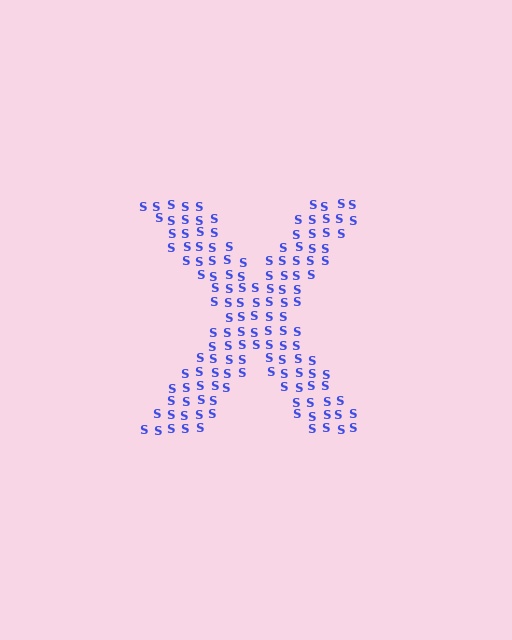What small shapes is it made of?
It is made of small letter S's.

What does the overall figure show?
The overall figure shows the letter X.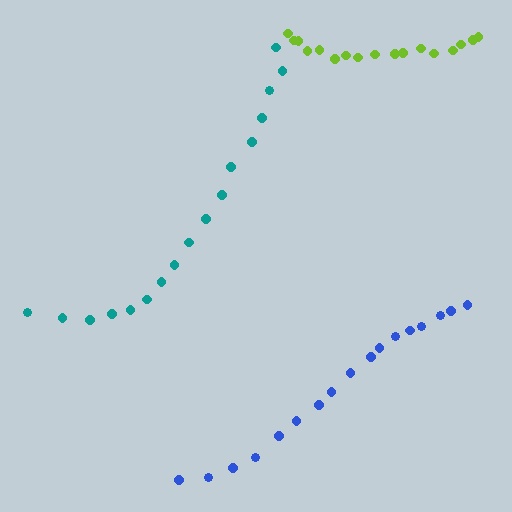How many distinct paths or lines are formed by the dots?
There are 3 distinct paths.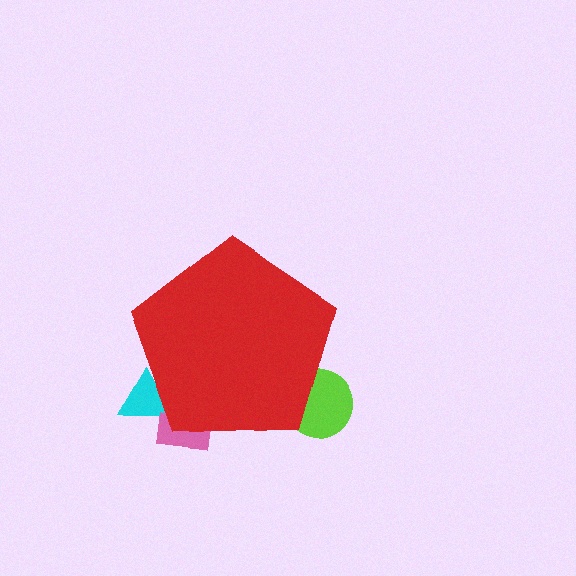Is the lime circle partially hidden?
Yes, the lime circle is partially hidden behind the red pentagon.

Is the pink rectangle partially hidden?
Yes, the pink rectangle is partially hidden behind the red pentagon.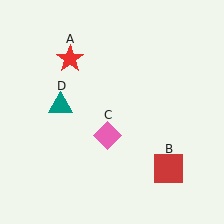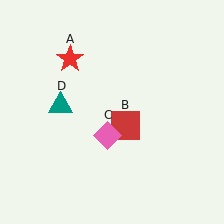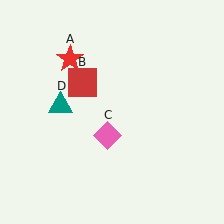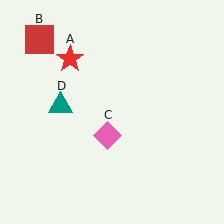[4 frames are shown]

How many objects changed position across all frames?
1 object changed position: red square (object B).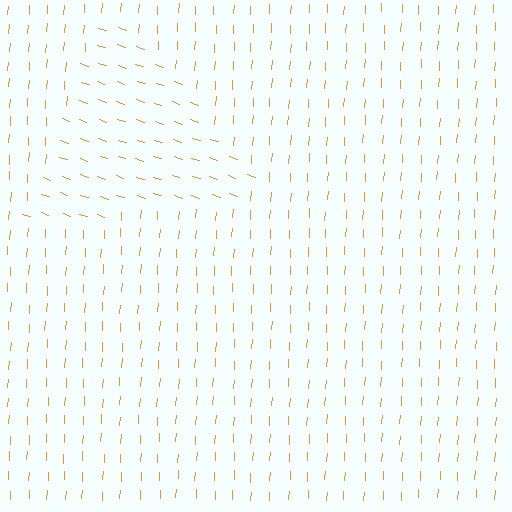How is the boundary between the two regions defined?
The boundary is defined purely by a change in line orientation (approximately 74 degrees difference). All lines are the same color and thickness.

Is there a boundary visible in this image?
Yes, there is a texture boundary formed by a change in line orientation.